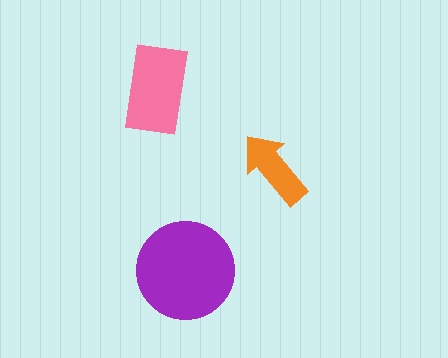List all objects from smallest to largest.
The orange arrow, the pink rectangle, the purple circle.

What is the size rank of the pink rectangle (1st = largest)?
2nd.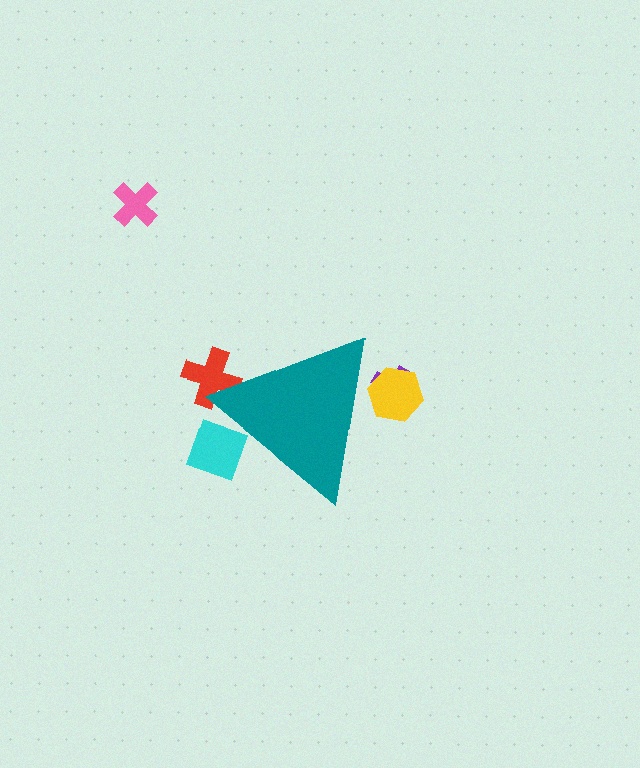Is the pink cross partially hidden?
No, the pink cross is fully visible.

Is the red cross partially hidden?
Yes, the red cross is partially hidden behind the teal triangle.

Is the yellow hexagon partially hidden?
Yes, the yellow hexagon is partially hidden behind the teal triangle.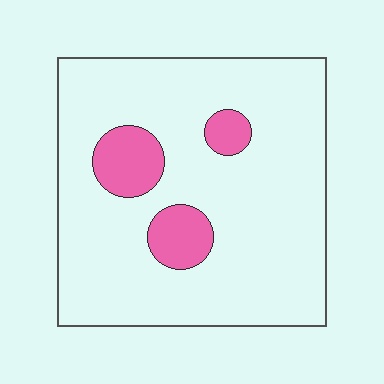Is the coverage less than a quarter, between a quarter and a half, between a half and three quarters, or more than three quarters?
Less than a quarter.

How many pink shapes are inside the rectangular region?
3.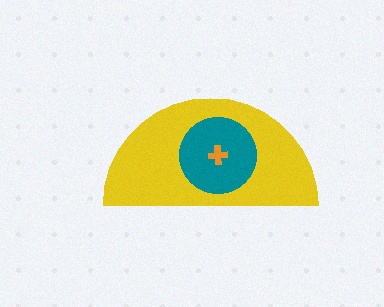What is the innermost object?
The orange cross.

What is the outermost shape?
The yellow semicircle.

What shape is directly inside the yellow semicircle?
The teal circle.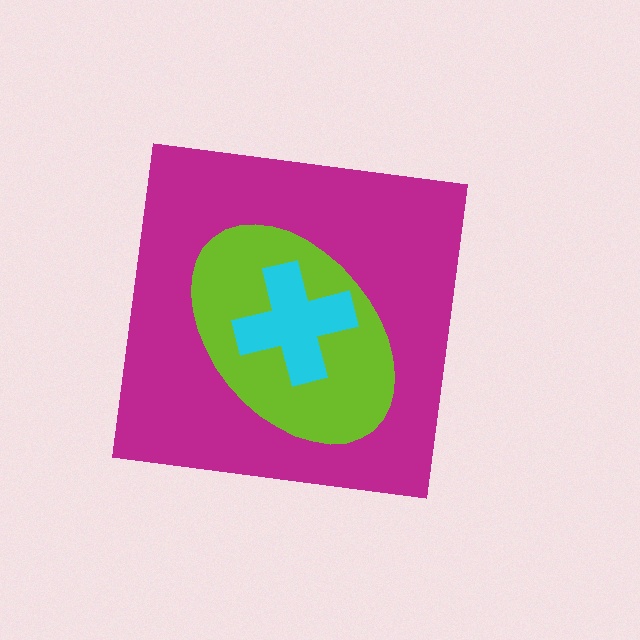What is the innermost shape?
The cyan cross.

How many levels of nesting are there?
3.